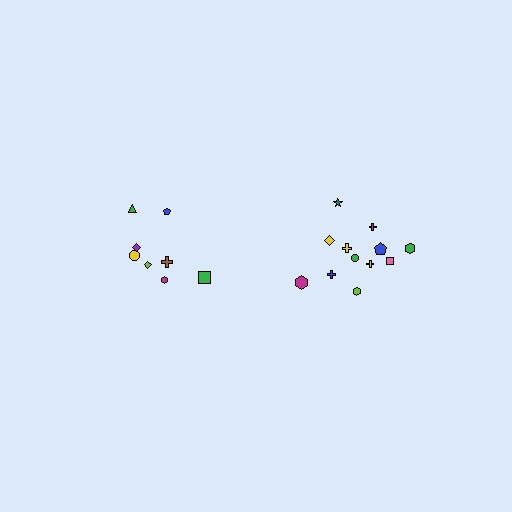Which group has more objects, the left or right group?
The right group.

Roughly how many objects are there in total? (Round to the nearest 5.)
Roughly 20 objects in total.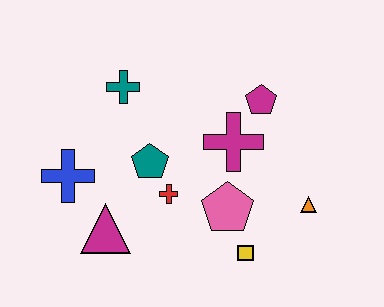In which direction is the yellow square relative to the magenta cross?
The yellow square is below the magenta cross.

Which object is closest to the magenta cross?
The magenta pentagon is closest to the magenta cross.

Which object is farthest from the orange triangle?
The blue cross is farthest from the orange triangle.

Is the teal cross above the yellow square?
Yes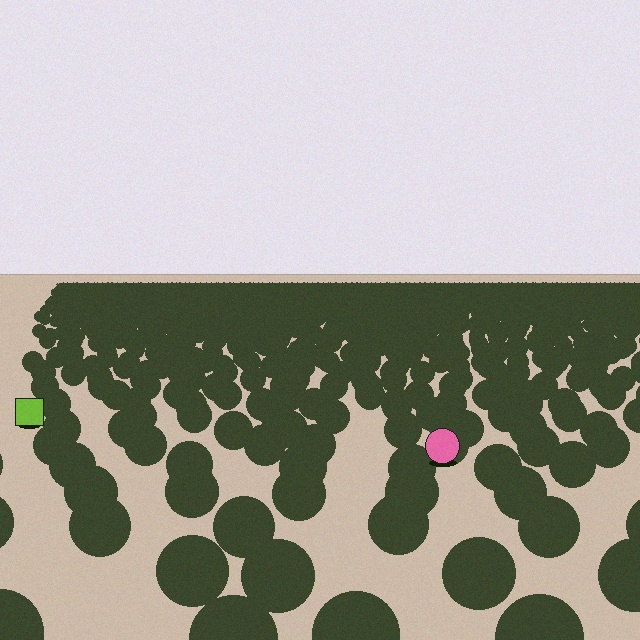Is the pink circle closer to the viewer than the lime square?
Yes. The pink circle is closer — you can tell from the texture gradient: the ground texture is coarser near it.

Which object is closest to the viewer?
The pink circle is closest. The texture marks near it are larger and more spread out.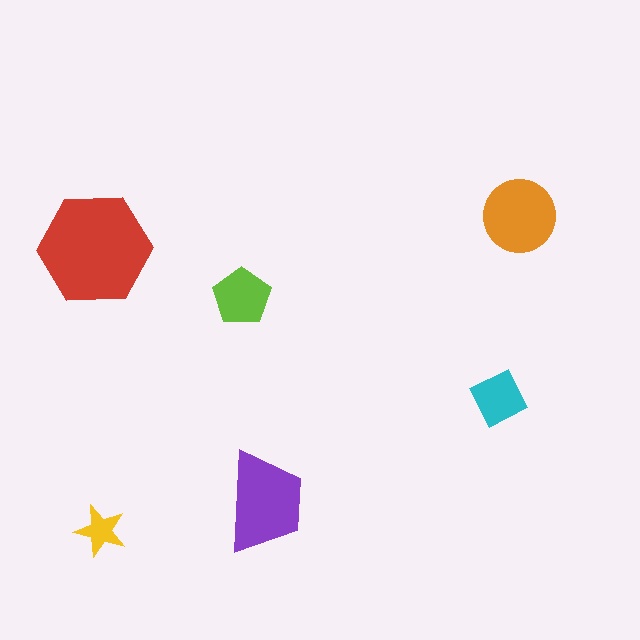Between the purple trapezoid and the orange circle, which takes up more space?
The purple trapezoid.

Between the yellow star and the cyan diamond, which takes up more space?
The cyan diamond.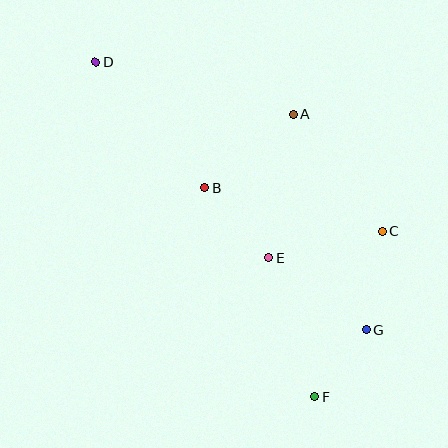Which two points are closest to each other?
Points F and G are closest to each other.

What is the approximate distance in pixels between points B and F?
The distance between B and F is approximately 237 pixels.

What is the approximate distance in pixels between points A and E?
The distance between A and E is approximately 146 pixels.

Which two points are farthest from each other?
Points D and F are farthest from each other.